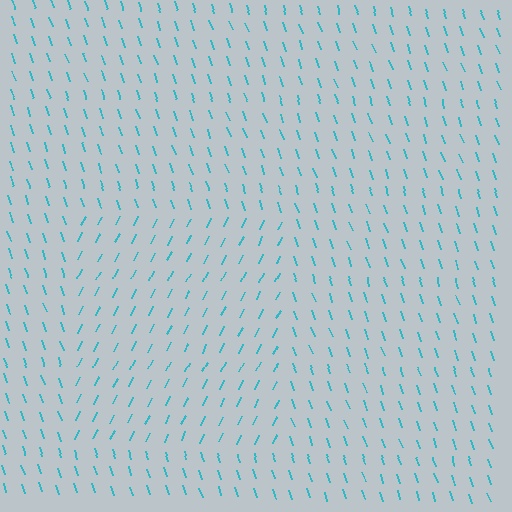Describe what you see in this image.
The image is filled with small cyan line segments. A rectangle region in the image has lines oriented differently from the surrounding lines, creating a visible texture boundary.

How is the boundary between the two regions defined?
The boundary is defined purely by a change in line orientation (approximately 45 degrees difference). All lines are the same color and thickness.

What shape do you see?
I see a rectangle.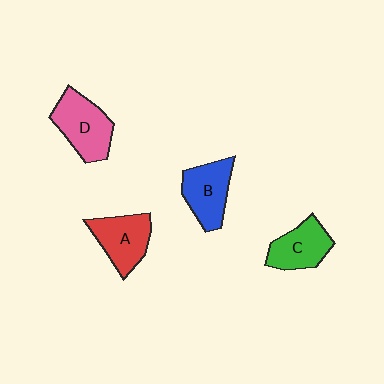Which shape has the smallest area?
Shape C (green).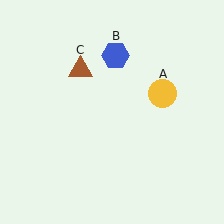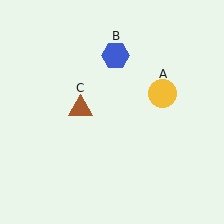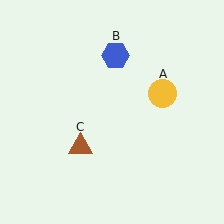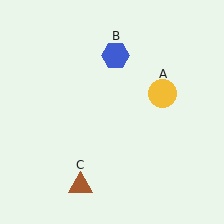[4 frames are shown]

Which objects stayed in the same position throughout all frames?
Yellow circle (object A) and blue hexagon (object B) remained stationary.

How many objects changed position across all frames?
1 object changed position: brown triangle (object C).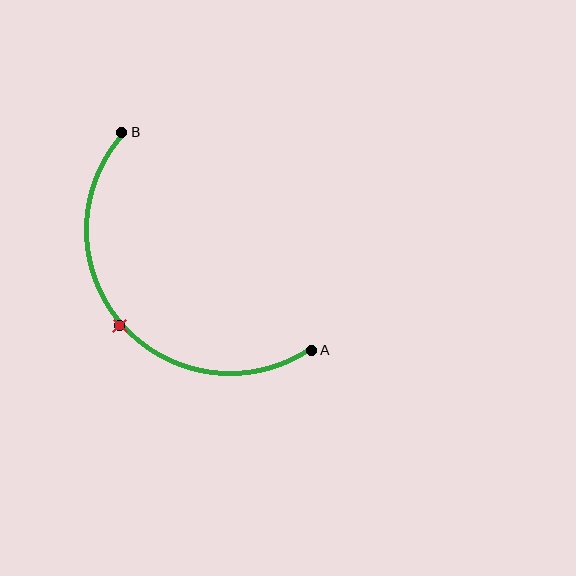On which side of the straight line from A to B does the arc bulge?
The arc bulges below and to the left of the straight line connecting A and B.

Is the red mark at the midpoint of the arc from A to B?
Yes. The red mark lies on the arc at equal arc-length from both A and B — it is the arc midpoint.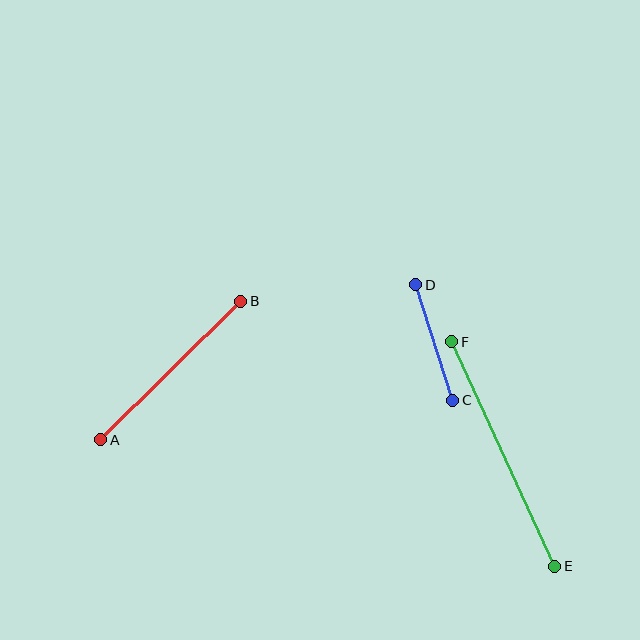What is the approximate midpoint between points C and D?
The midpoint is at approximately (434, 343) pixels.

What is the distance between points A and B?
The distance is approximately 197 pixels.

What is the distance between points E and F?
The distance is approximately 247 pixels.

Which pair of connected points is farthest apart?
Points E and F are farthest apart.